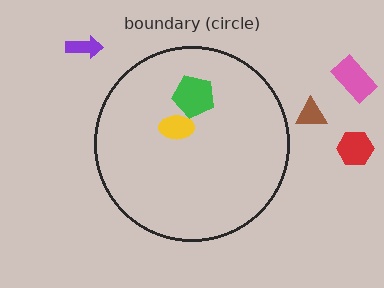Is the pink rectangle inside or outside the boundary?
Outside.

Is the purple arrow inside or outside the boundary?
Outside.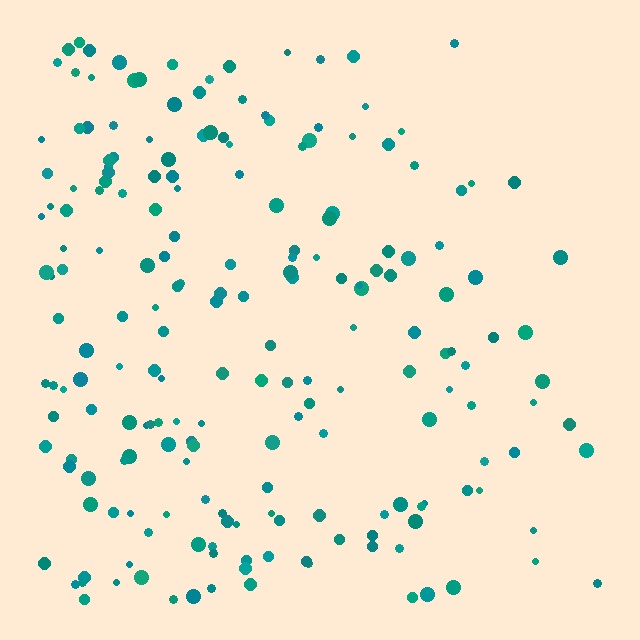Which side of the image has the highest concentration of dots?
The left.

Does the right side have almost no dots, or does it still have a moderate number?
Still a moderate number, just noticeably fewer than the left.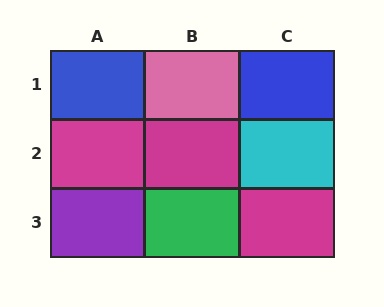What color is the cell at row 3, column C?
Magenta.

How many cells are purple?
1 cell is purple.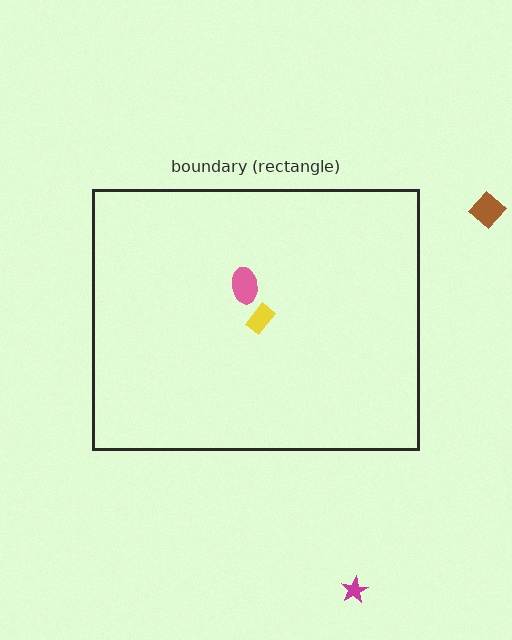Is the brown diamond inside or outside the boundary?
Outside.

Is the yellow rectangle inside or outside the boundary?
Inside.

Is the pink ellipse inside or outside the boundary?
Inside.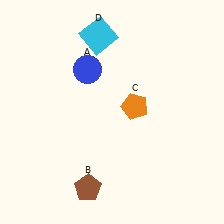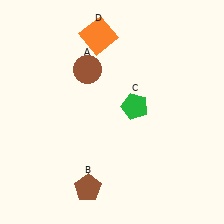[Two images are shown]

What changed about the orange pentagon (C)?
In Image 1, C is orange. In Image 2, it changed to green.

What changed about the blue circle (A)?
In Image 1, A is blue. In Image 2, it changed to brown.